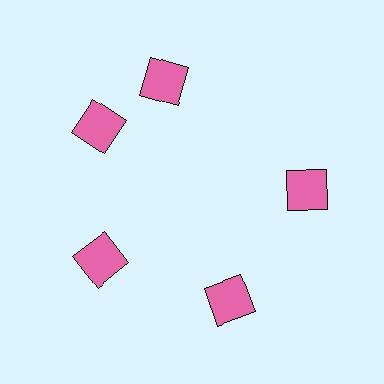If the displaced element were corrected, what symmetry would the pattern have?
It would have 5-fold rotational symmetry — the pattern would map onto itself every 72 degrees.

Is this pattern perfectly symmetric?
No. The 5 pink squares are arranged in a ring, but one element near the 1 o'clock position is rotated out of alignment along the ring, breaking the 5-fold rotational symmetry.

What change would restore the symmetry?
The symmetry would be restored by rotating it back into even spacing with its neighbors so that all 5 squares sit at equal angles and equal distance from the center.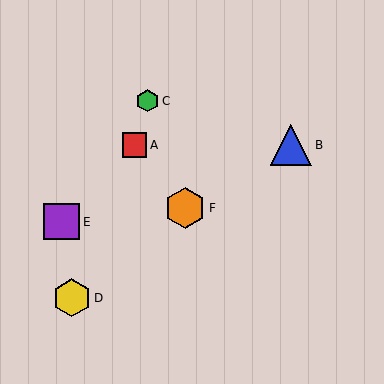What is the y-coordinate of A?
Object A is at y≈145.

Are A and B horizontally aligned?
Yes, both are at y≈145.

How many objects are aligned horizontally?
2 objects (A, B) are aligned horizontally.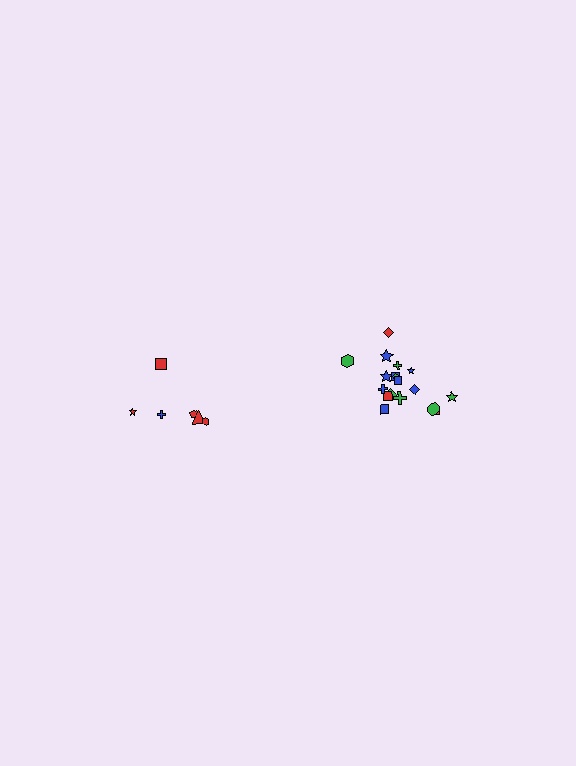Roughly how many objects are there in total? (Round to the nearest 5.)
Roughly 25 objects in total.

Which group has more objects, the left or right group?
The right group.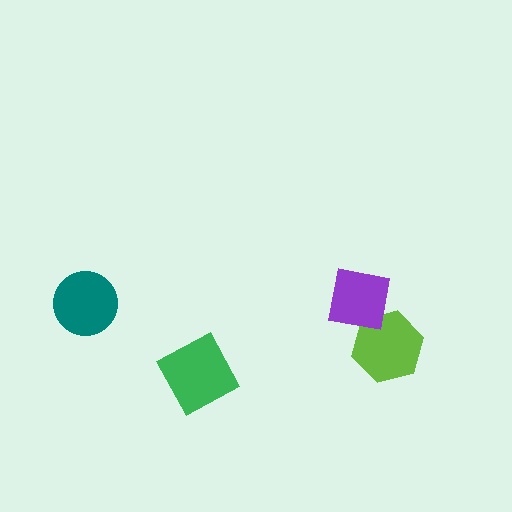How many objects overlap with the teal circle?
0 objects overlap with the teal circle.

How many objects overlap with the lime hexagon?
1 object overlaps with the lime hexagon.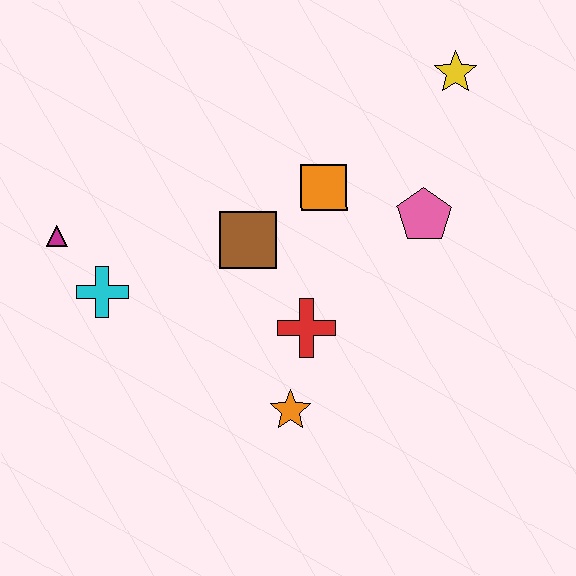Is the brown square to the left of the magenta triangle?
No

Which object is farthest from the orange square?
The magenta triangle is farthest from the orange square.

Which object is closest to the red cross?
The orange star is closest to the red cross.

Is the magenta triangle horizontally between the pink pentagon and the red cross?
No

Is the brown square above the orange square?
No